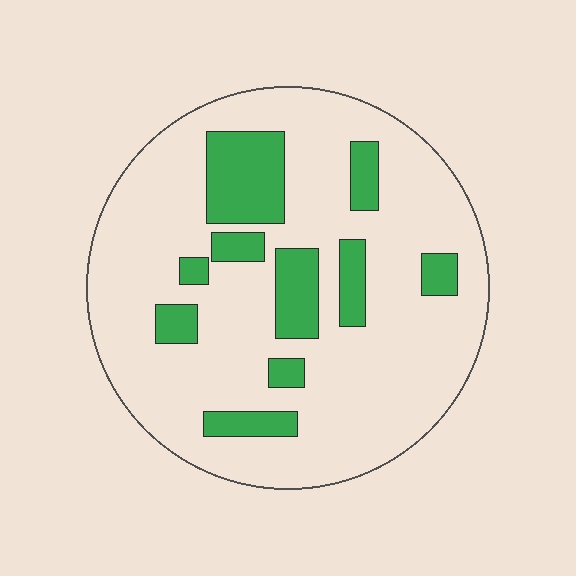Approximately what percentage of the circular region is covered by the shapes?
Approximately 20%.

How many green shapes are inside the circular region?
10.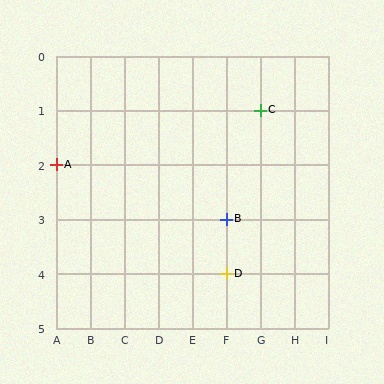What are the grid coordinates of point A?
Point A is at grid coordinates (A, 2).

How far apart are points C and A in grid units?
Points C and A are 6 columns and 1 row apart (about 6.1 grid units diagonally).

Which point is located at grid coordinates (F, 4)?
Point D is at (F, 4).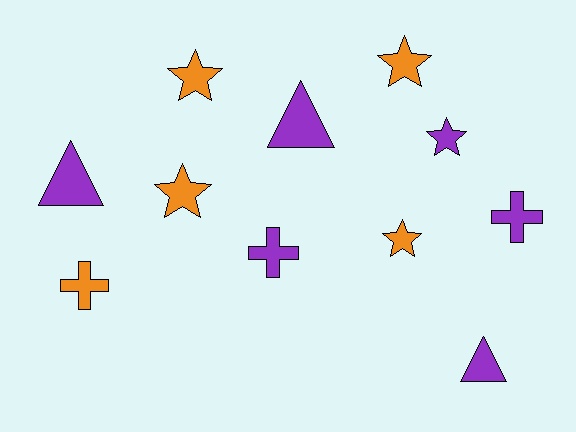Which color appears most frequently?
Purple, with 6 objects.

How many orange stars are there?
There are 4 orange stars.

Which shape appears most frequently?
Star, with 5 objects.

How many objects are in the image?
There are 11 objects.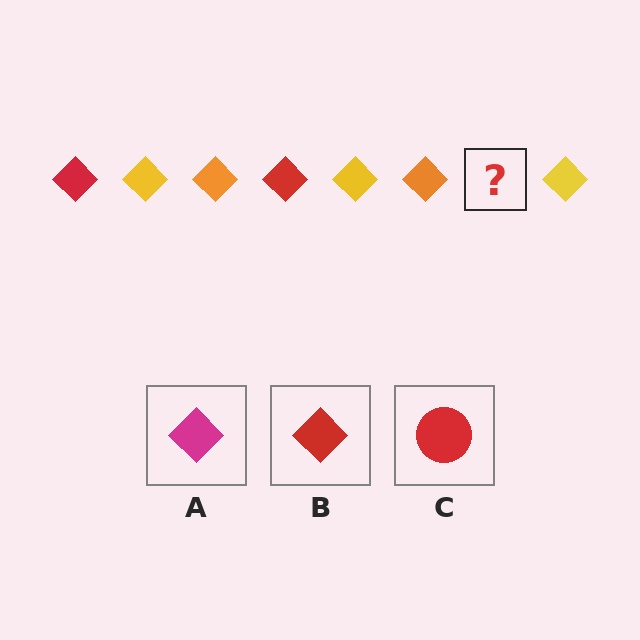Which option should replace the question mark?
Option B.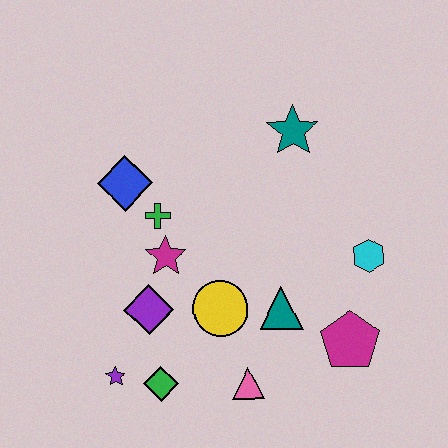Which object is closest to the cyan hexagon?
The magenta pentagon is closest to the cyan hexagon.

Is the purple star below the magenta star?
Yes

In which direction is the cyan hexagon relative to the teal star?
The cyan hexagon is below the teal star.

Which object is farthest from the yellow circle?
The teal star is farthest from the yellow circle.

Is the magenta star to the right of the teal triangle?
No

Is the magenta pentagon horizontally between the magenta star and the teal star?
No